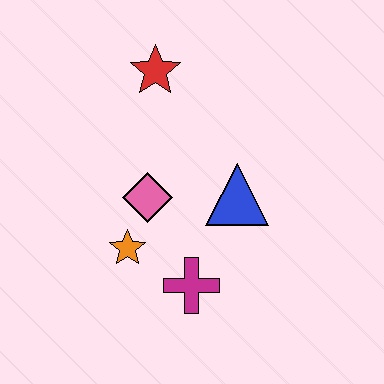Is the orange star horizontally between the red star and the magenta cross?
No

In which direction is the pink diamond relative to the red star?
The pink diamond is below the red star.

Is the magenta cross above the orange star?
No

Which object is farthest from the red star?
The magenta cross is farthest from the red star.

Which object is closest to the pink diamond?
The orange star is closest to the pink diamond.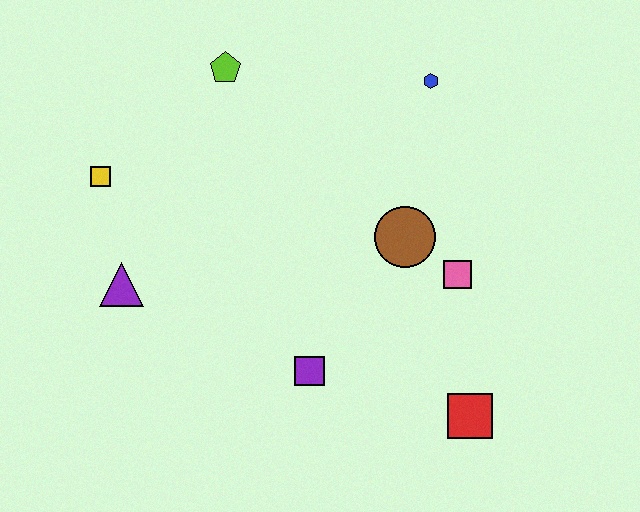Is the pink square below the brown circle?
Yes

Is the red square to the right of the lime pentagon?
Yes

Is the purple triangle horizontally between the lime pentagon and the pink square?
No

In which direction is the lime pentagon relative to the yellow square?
The lime pentagon is to the right of the yellow square.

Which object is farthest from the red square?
The yellow square is farthest from the red square.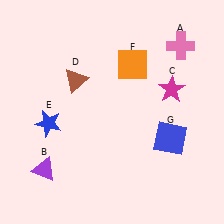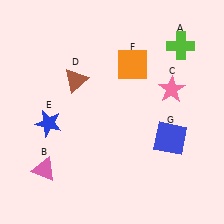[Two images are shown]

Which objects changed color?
A changed from pink to lime. B changed from purple to pink. C changed from magenta to pink.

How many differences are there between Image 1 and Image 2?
There are 3 differences between the two images.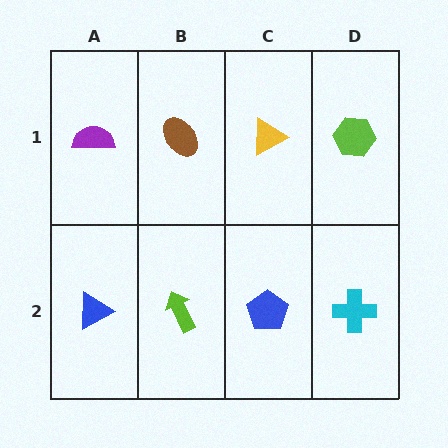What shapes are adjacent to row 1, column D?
A cyan cross (row 2, column D), a yellow triangle (row 1, column C).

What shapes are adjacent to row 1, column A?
A blue triangle (row 2, column A), a brown ellipse (row 1, column B).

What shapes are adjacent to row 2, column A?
A purple semicircle (row 1, column A), a lime arrow (row 2, column B).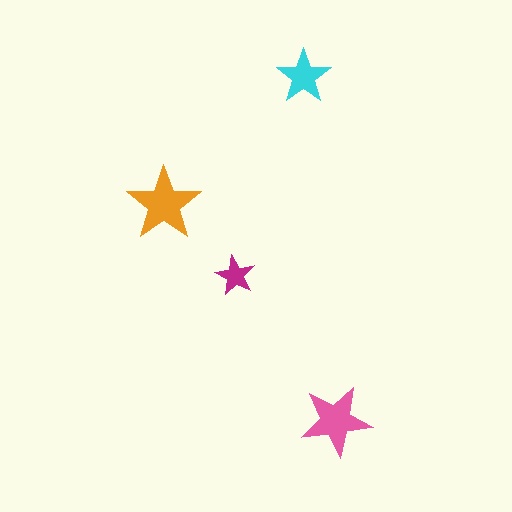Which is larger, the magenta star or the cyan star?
The cyan one.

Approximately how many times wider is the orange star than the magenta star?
About 2 times wider.